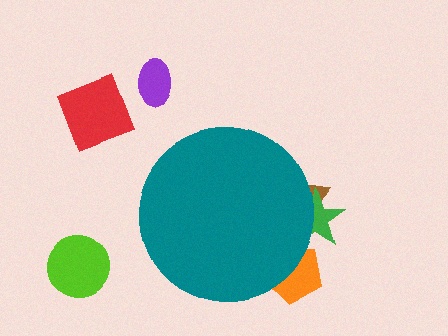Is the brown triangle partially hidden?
Yes, the brown triangle is partially hidden behind the teal circle.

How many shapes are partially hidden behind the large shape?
3 shapes are partially hidden.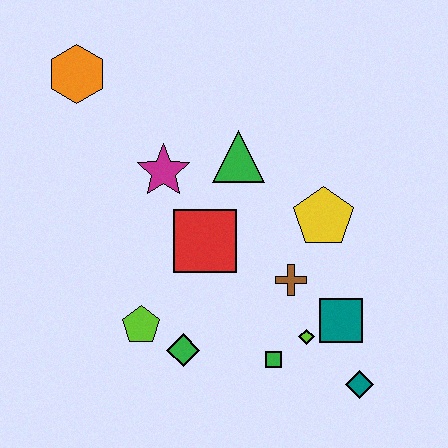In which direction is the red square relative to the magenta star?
The red square is below the magenta star.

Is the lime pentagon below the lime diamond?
No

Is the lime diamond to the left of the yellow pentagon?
Yes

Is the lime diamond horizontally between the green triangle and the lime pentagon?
No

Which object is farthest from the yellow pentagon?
The orange hexagon is farthest from the yellow pentagon.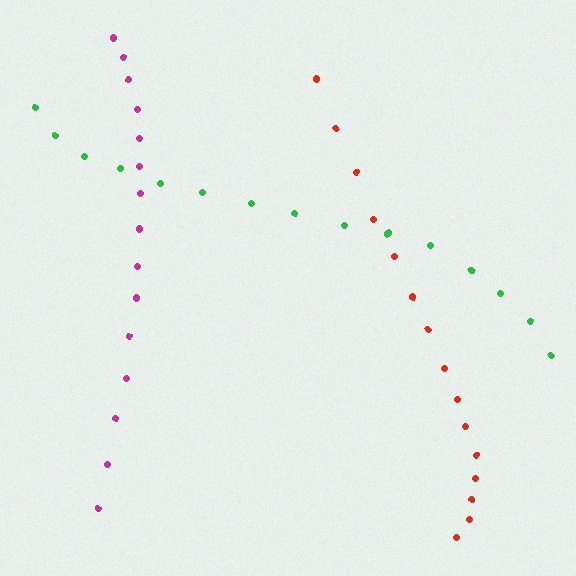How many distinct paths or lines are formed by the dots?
There are 3 distinct paths.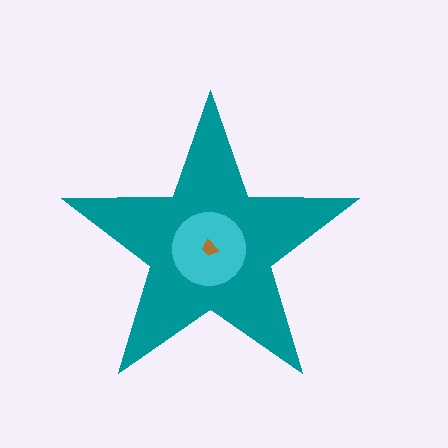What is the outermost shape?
The teal star.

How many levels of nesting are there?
3.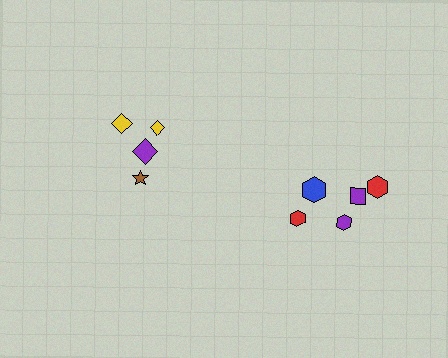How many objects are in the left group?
There are 4 objects.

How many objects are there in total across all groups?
There are 10 objects.